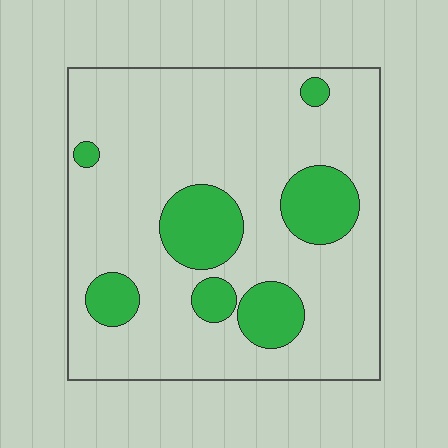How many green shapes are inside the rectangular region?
7.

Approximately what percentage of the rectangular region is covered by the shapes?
Approximately 20%.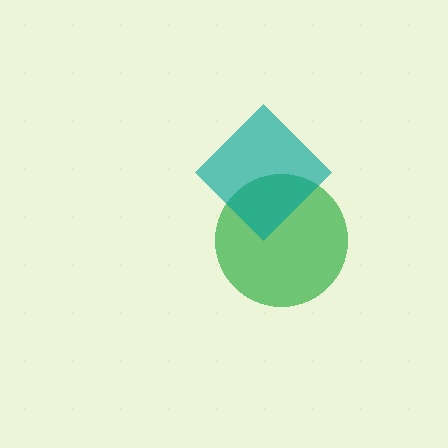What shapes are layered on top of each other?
The layered shapes are: a green circle, a teal diamond.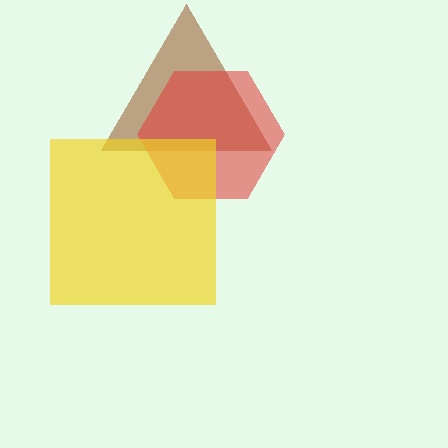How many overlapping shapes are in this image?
There are 3 overlapping shapes in the image.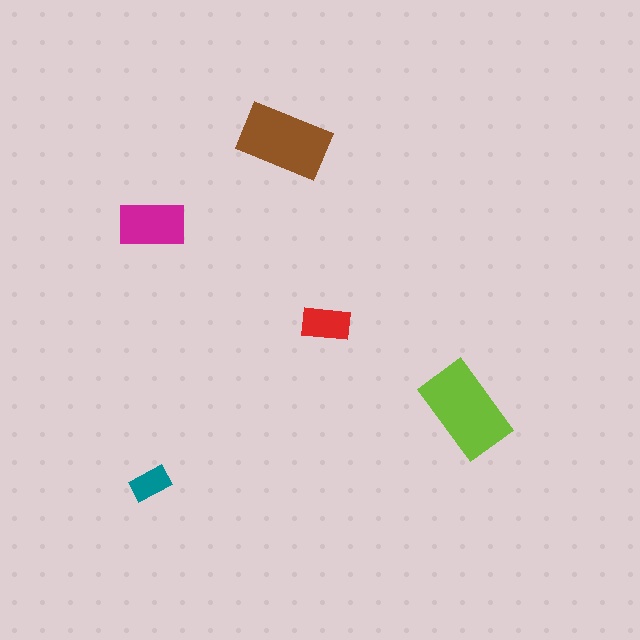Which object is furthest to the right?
The lime rectangle is rightmost.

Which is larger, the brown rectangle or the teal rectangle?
The brown one.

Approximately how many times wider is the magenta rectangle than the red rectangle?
About 1.5 times wider.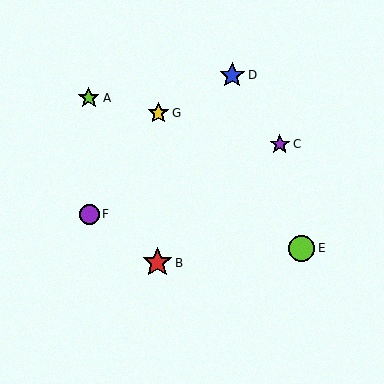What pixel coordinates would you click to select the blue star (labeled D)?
Click at (232, 75) to select the blue star D.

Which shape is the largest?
The red star (labeled B) is the largest.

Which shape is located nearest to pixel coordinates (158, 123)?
The yellow star (labeled G) at (158, 113) is nearest to that location.